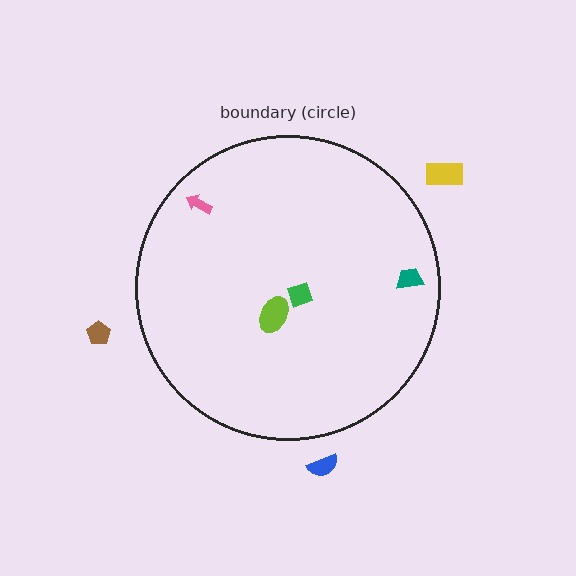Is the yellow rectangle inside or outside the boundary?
Outside.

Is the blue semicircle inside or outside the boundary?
Outside.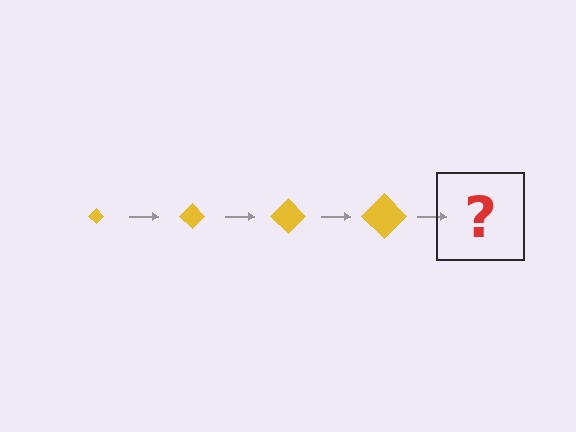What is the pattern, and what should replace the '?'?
The pattern is that the diamond gets progressively larger each step. The '?' should be a yellow diamond, larger than the previous one.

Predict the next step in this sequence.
The next step is a yellow diamond, larger than the previous one.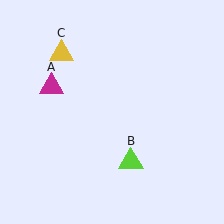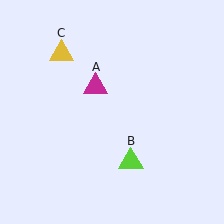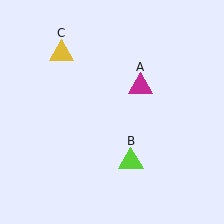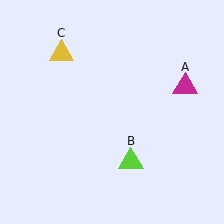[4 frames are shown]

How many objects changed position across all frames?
1 object changed position: magenta triangle (object A).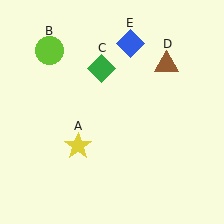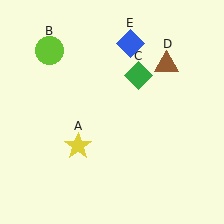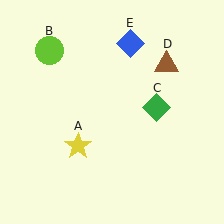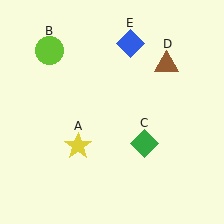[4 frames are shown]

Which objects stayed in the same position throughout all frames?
Yellow star (object A) and lime circle (object B) and brown triangle (object D) and blue diamond (object E) remained stationary.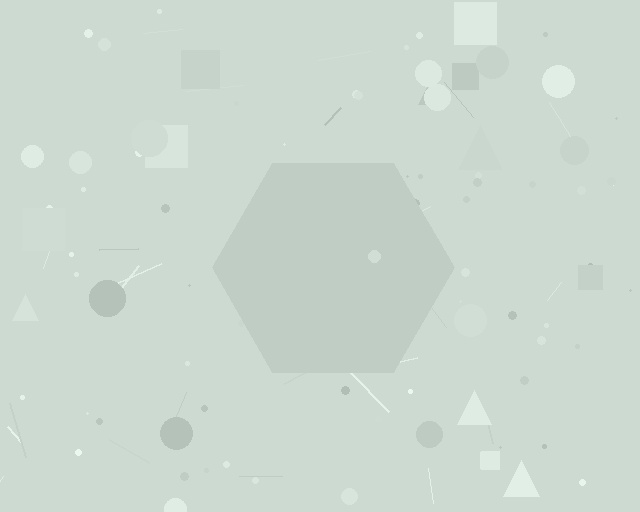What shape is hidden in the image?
A hexagon is hidden in the image.